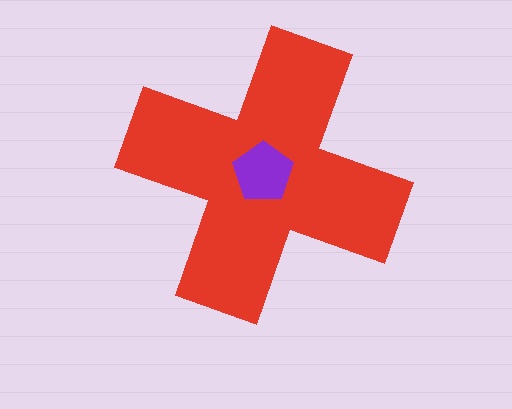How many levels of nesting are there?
2.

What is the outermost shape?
The red cross.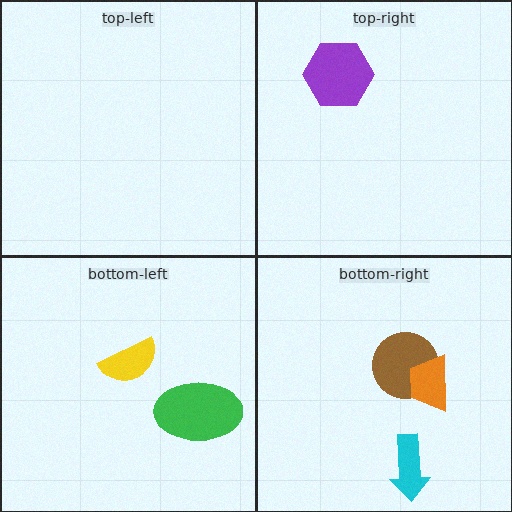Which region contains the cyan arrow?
The bottom-right region.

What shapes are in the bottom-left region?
The green ellipse, the yellow semicircle.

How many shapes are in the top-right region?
1.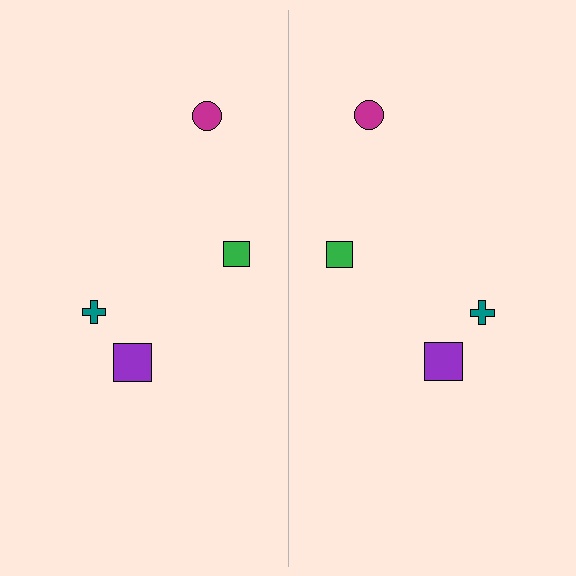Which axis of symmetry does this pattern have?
The pattern has a vertical axis of symmetry running through the center of the image.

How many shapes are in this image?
There are 8 shapes in this image.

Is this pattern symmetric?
Yes, this pattern has bilateral (reflection) symmetry.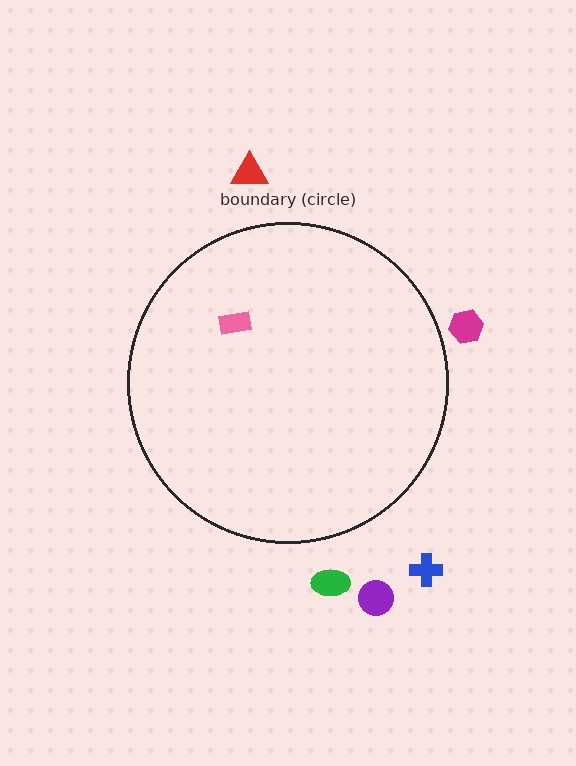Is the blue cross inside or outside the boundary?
Outside.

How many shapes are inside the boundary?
1 inside, 5 outside.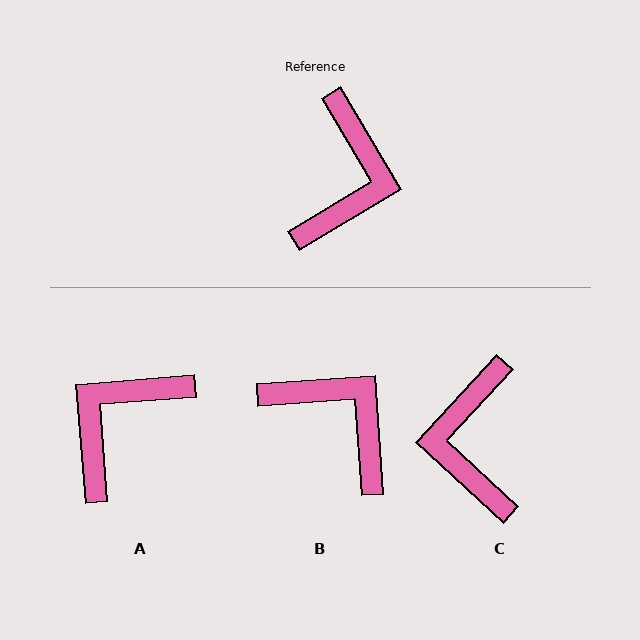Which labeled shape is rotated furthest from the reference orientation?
C, about 163 degrees away.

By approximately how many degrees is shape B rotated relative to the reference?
Approximately 63 degrees counter-clockwise.